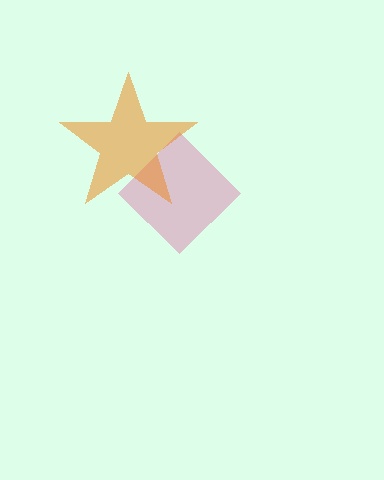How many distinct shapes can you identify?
There are 2 distinct shapes: a pink diamond, an orange star.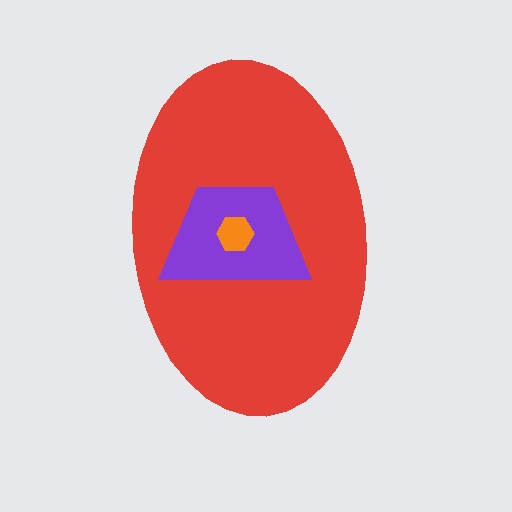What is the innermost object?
The orange hexagon.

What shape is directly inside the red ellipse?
The purple trapezoid.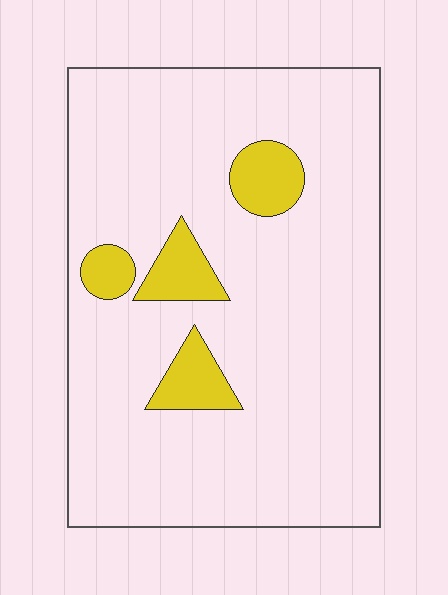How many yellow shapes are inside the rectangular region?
4.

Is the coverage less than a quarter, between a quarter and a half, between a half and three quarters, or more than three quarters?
Less than a quarter.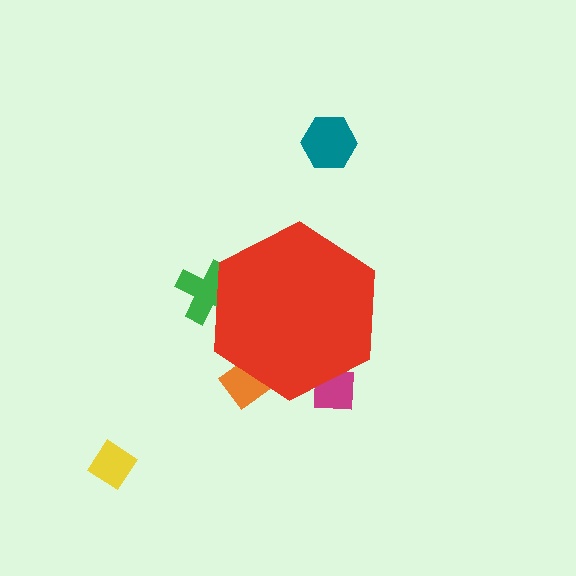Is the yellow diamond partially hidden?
No, the yellow diamond is fully visible.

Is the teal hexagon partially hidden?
No, the teal hexagon is fully visible.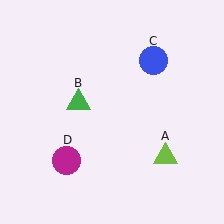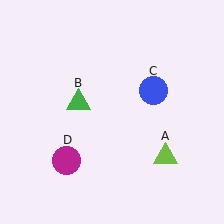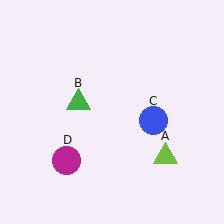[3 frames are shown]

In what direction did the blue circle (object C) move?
The blue circle (object C) moved down.